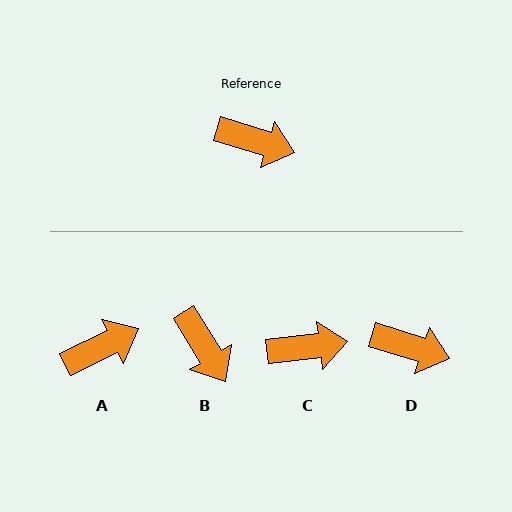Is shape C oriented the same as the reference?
No, it is off by about 24 degrees.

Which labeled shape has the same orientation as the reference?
D.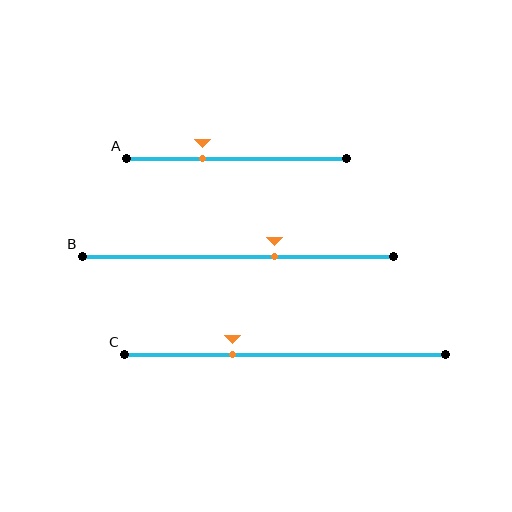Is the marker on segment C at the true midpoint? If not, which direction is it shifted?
No, the marker on segment C is shifted to the left by about 16% of the segment length.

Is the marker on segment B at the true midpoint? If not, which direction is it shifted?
No, the marker on segment B is shifted to the right by about 12% of the segment length.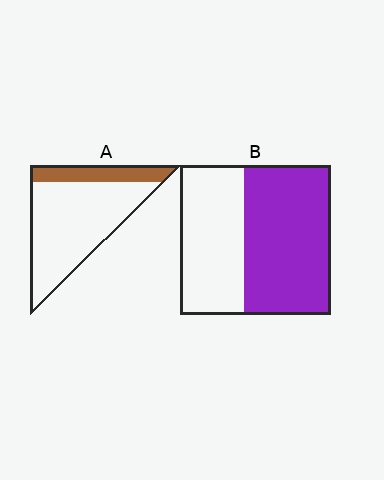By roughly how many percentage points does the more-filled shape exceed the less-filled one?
By roughly 35 percentage points (B over A).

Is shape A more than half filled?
No.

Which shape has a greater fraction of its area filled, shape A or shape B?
Shape B.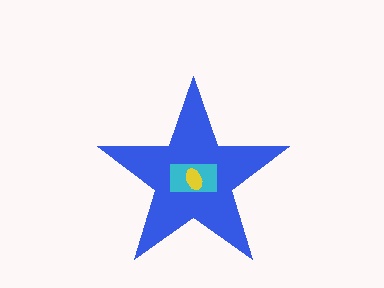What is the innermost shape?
The yellow ellipse.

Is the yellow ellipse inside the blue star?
Yes.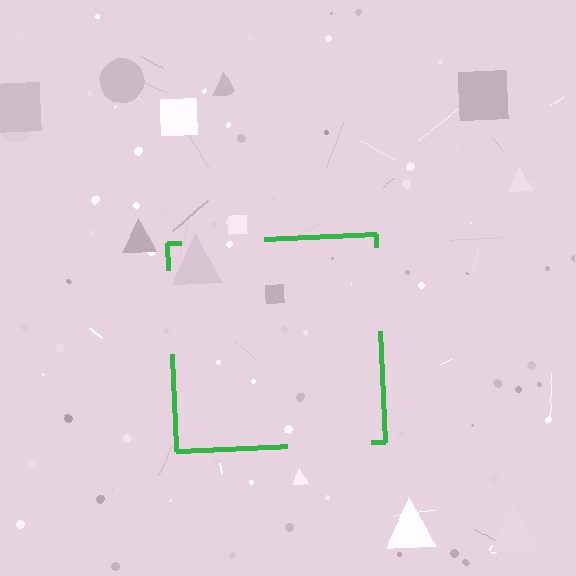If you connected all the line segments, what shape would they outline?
They would outline a square.